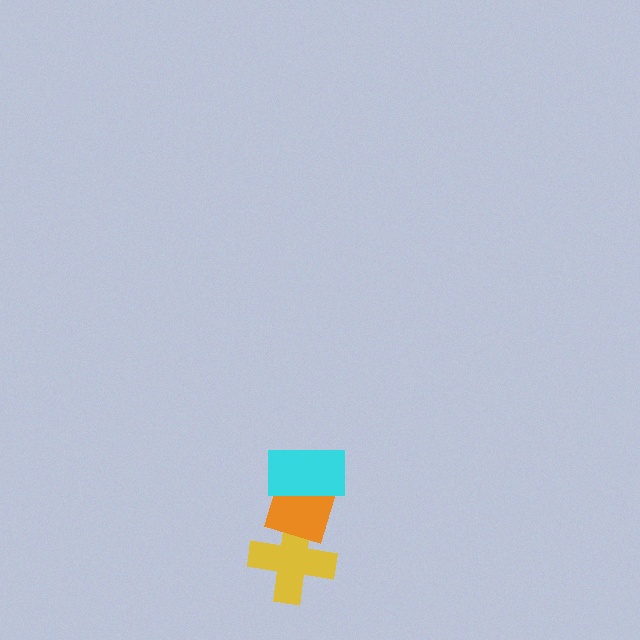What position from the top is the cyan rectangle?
The cyan rectangle is 1st from the top.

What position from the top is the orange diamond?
The orange diamond is 2nd from the top.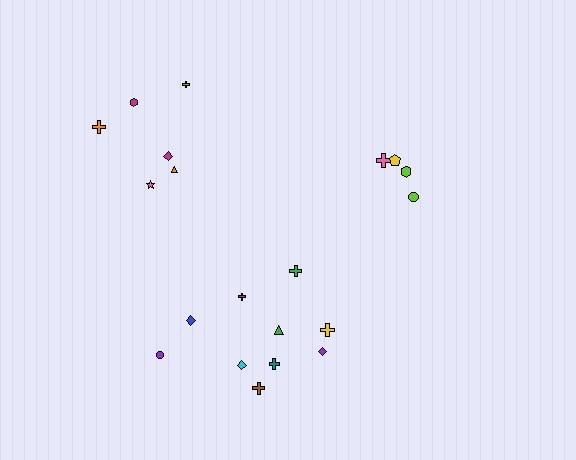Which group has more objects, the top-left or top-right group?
The top-left group.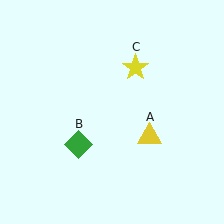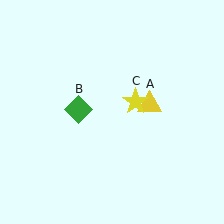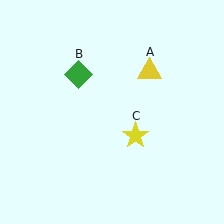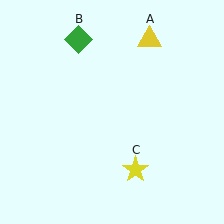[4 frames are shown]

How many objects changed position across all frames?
3 objects changed position: yellow triangle (object A), green diamond (object B), yellow star (object C).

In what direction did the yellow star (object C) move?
The yellow star (object C) moved down.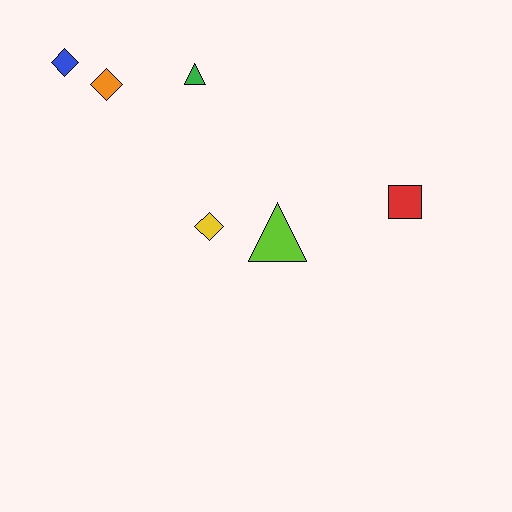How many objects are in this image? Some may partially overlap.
There are 6 objects.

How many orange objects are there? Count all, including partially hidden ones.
There is 1 orange object.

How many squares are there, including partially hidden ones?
There is 1 square.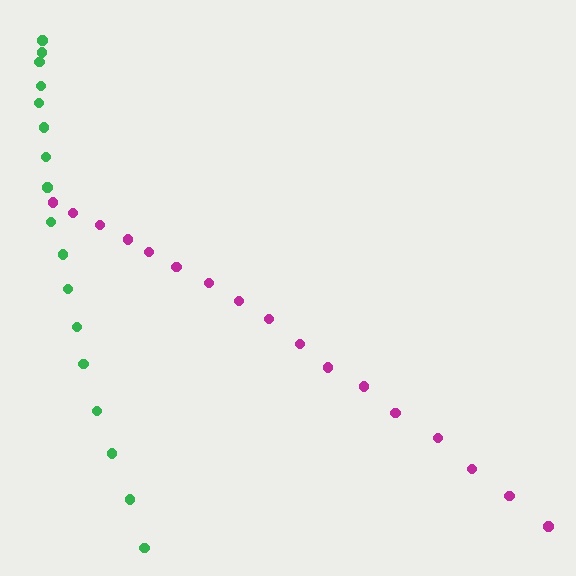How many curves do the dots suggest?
There are 2 distinct paths.